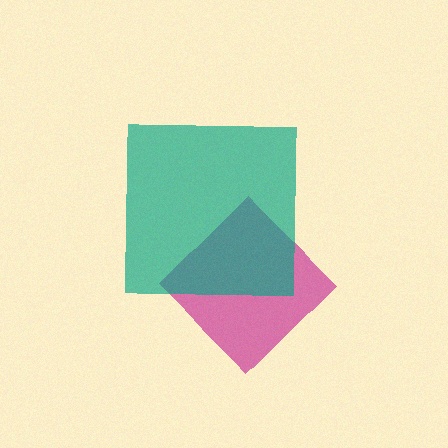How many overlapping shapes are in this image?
There are 2 overlapping shapes in the image.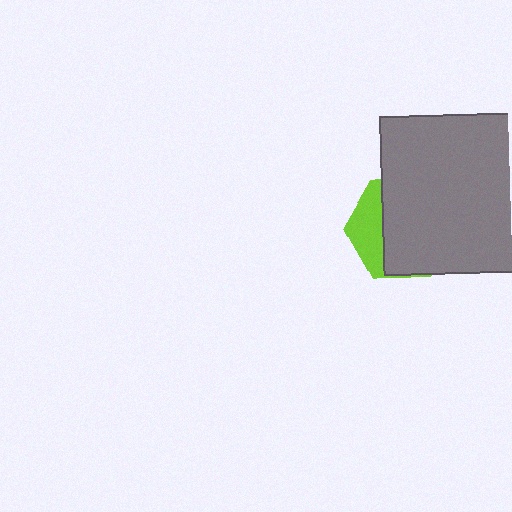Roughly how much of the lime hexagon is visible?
A small part of it is visible (roughly 31%).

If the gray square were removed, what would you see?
You would see the complete lime hexagon.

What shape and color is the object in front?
The object in front is a gray square.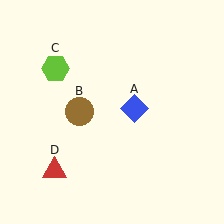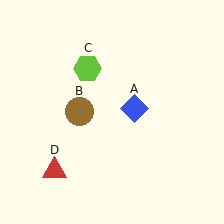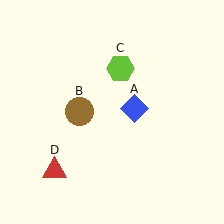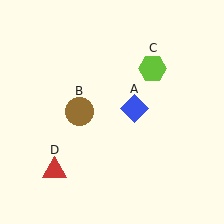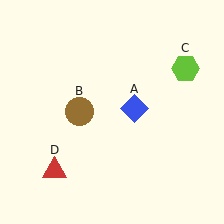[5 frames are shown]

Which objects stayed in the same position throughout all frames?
Blue diamond (object A) and brown circle (object B) and red triangle (object D) remained stationary.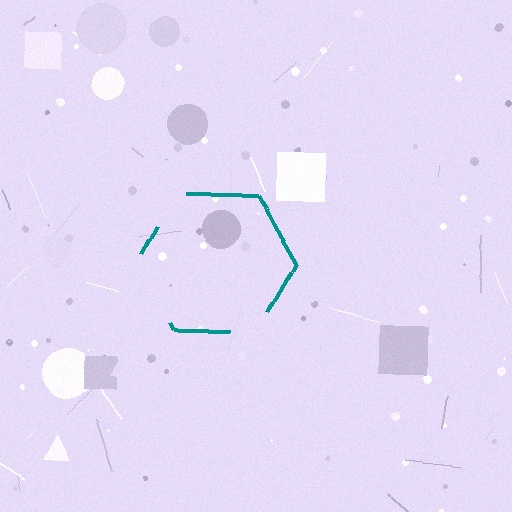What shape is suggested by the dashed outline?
The dashed outline suggests a hexagon.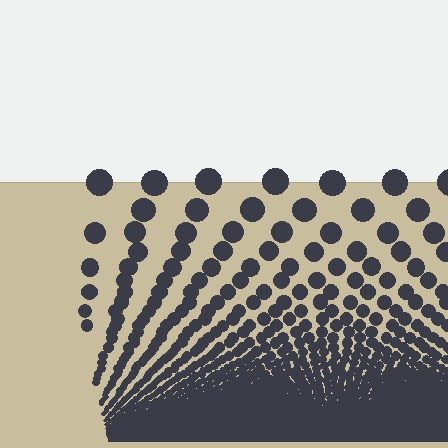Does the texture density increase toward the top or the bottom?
Density increases toward the bottom.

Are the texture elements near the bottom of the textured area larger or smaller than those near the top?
Smaller. The gradient is inverted — elements near the bottom are smaller and denser.